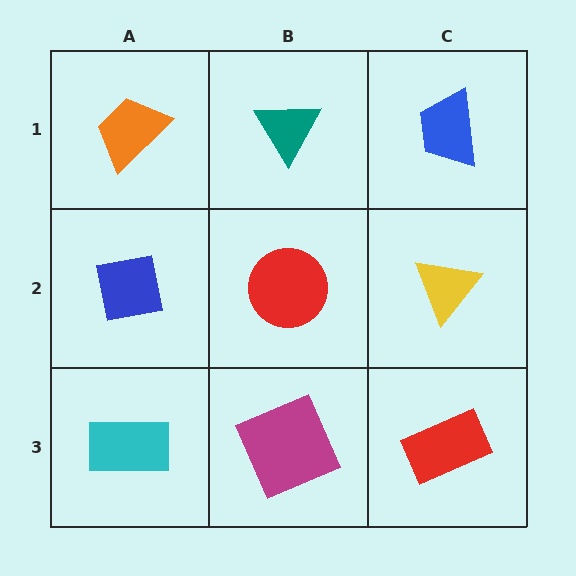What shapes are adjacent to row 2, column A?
An orange trapezoid (row 1, column A), a cyan rectangle (row 3, column A), a red circle (row 2, column B).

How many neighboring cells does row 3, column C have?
2.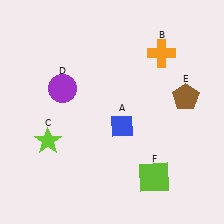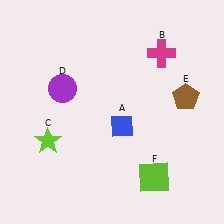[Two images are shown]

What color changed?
The cross (B) changed from orange in Image 1 to magenta in Image 2.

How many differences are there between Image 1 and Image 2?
There is 1 difference between the two images.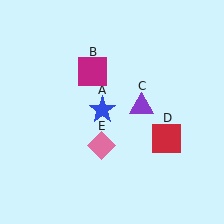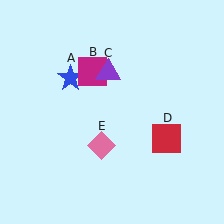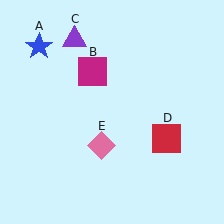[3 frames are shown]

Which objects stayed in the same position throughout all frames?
Magenta square (object B) and red square (object D) and pink diamond (object E) remained stationary.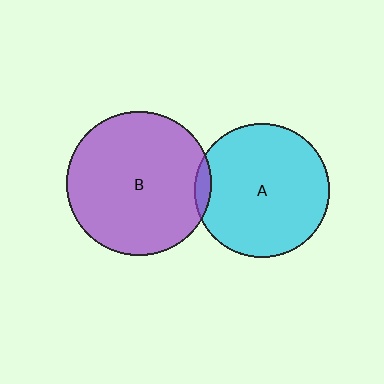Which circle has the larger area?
Circle B (purple).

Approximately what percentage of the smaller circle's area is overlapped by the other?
Approximately 5%.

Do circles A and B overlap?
Yes.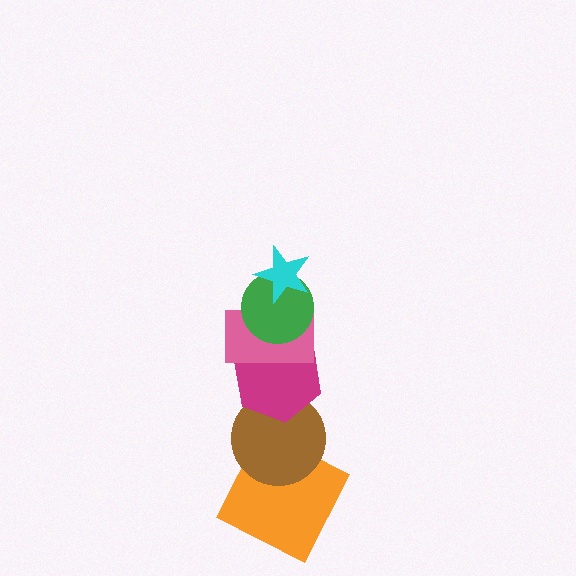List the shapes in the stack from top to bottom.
From top to bottom: the cyan star, the green circle, the pink rectangle, the magenta hexagon, the brown circle, the orange square.